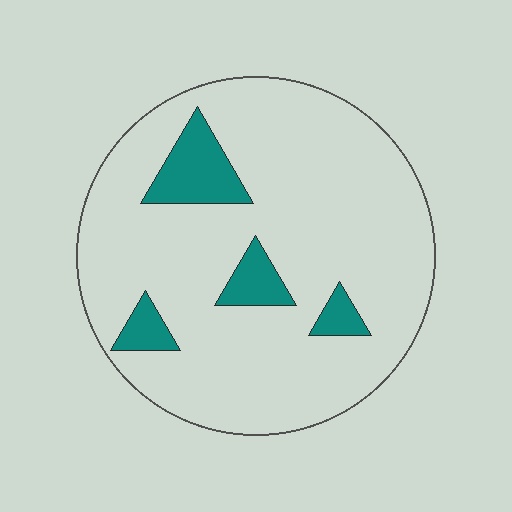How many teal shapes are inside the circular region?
4.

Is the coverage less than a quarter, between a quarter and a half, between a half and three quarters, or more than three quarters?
Less than a quarter.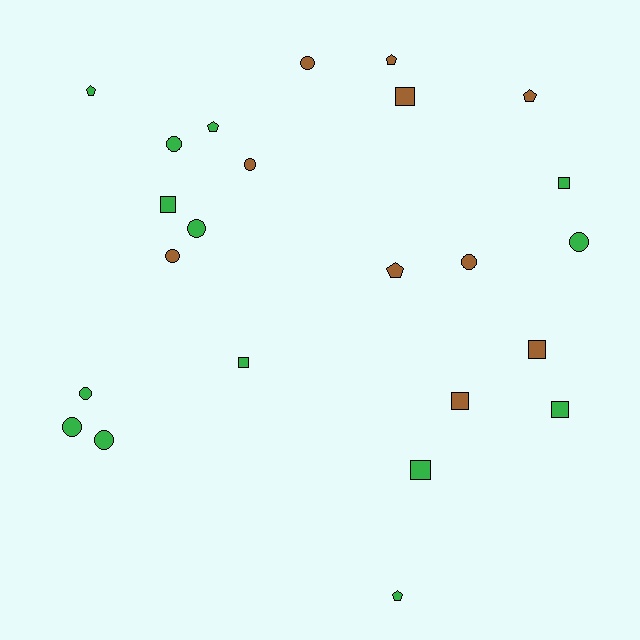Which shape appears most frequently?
Circle, with 10 objects.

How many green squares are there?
There are 5 green squares.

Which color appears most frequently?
Green, with 14 objects.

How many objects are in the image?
There are 24 objects.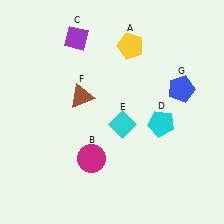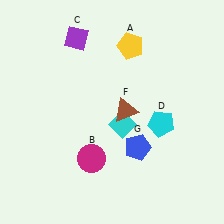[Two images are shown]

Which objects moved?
The objects that moved are: the brown triangle (F), the blue pentagon (G).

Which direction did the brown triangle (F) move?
The brown triangle (F) moved right.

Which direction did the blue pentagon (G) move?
The blue pentagon (G) moved down.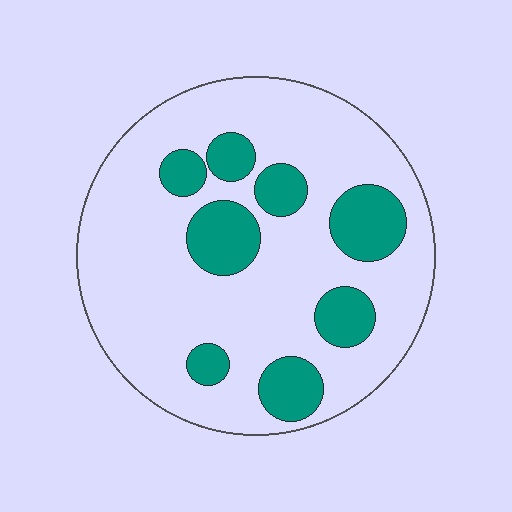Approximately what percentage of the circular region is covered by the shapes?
Approximately 25%.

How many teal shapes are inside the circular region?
8.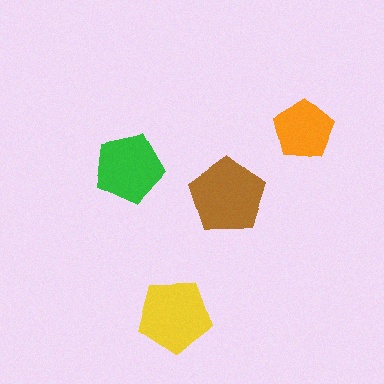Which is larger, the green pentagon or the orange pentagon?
The green one.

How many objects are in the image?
There are 4 objects in the image.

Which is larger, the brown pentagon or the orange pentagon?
The brown one.